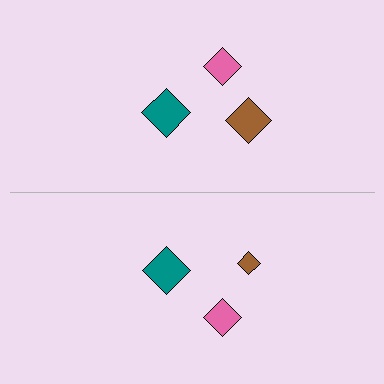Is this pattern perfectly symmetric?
No, the pattern is not perfectly symmetric. The brown diamond on the bottom side has a different size than its mirror counterpart.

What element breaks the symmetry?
The brown diamond on the bottom side has a different size than its mirror counterpart.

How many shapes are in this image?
There are 6 shapes in this image.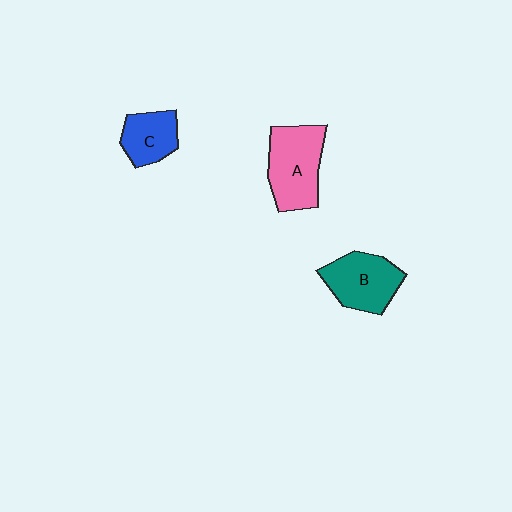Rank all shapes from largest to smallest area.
From largest to smallest: A (pink), B (teal), C (blue).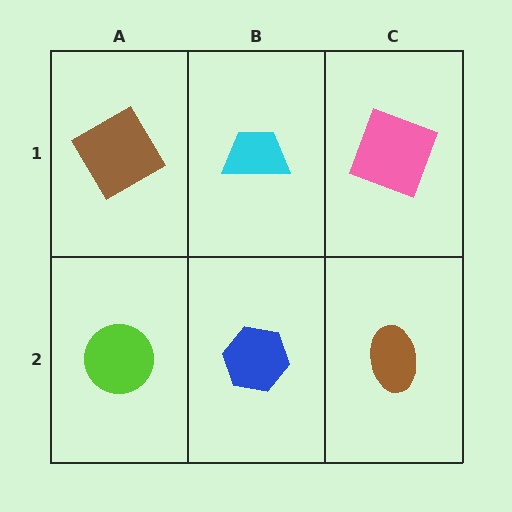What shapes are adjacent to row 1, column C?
A brown ellipse (row 2, column C), a cyan trapezoid (row 1, column B).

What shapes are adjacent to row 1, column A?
A lime circle (row 2, column A), a cyan trapezoid (row 1, column B).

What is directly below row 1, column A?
A lime circle.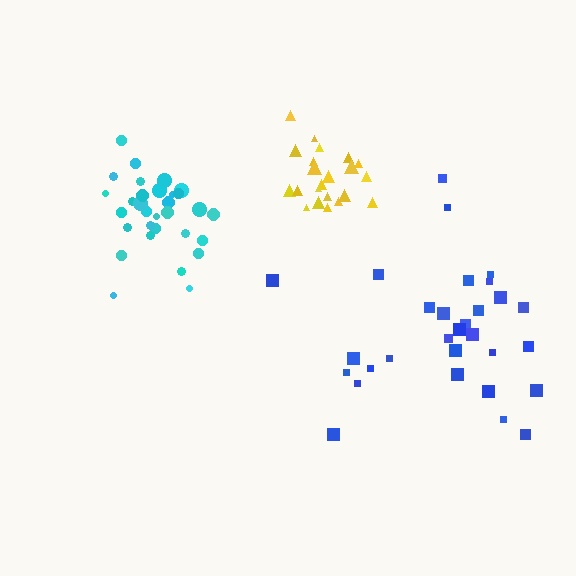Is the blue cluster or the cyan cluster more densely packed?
Cyan.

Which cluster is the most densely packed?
Yellow.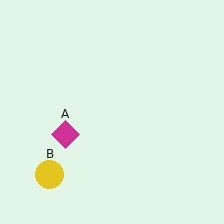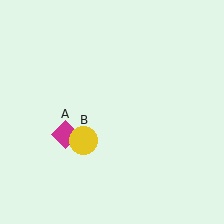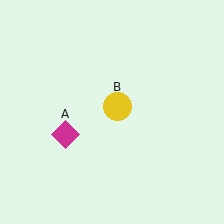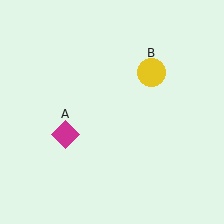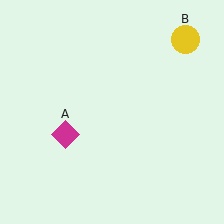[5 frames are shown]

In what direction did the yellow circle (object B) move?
The yellow circle (object B) moved up and to the right.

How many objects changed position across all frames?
1 object changed position: yellow circle (object B).